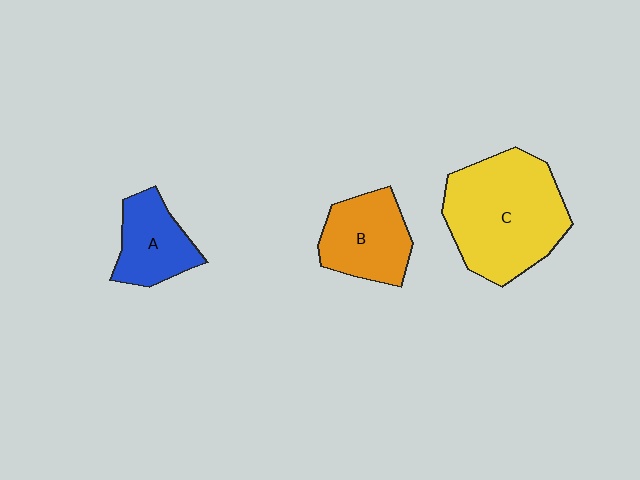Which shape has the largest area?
Shape C (yellow).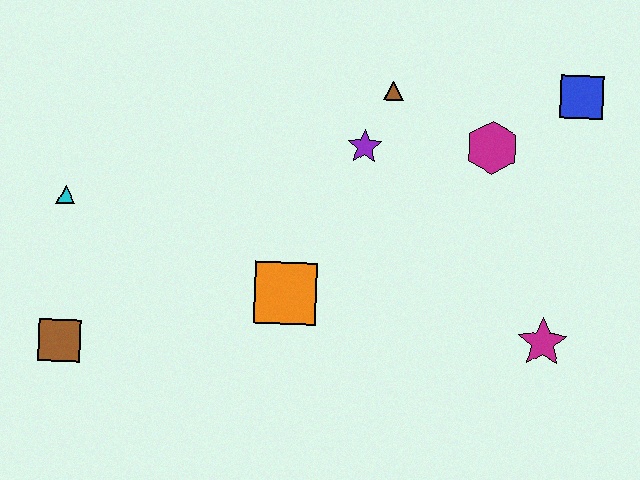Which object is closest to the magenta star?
The magenta hexagon is closest to the magenta star.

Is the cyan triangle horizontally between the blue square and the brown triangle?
No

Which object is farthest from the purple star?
The brown square is farthest from the purple star.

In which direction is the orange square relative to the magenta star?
The orange square is to the left of the magenta star.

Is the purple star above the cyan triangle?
Yes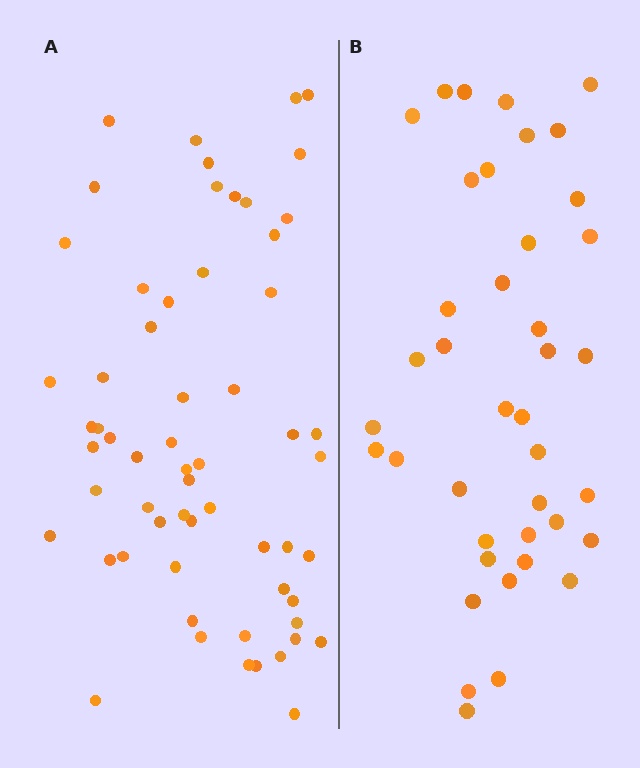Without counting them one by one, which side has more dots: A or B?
Region A (the left region) has more dots.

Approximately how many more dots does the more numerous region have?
Region A has approximately 20 more dots than region B.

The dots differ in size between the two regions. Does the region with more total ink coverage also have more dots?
No. Region B has more total ink coverage because its dots are larger, but region A actually contains more individual dots. Total area can be misleading — the number of items is what matters here.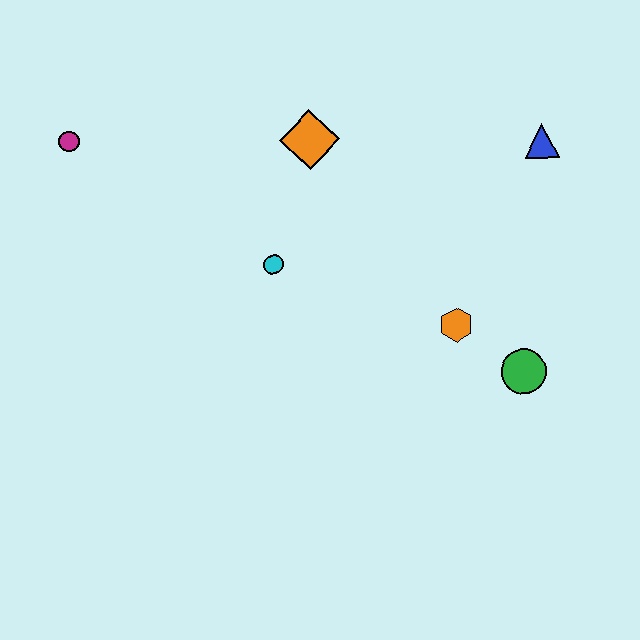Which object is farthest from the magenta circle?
The green circle is farthest from the magenta circle.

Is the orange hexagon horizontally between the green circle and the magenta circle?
Yes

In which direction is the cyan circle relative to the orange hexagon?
The cyan circle is to the left of the orange hexagon.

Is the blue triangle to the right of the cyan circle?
Yes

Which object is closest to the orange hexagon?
The green circle is closest to the orange hexagon.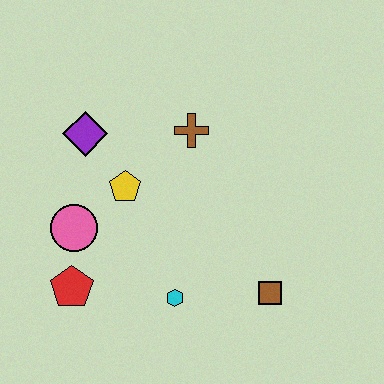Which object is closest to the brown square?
The cyan hexagon is closest to the brown square.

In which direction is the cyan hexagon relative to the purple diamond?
The cyan hexagon is below the purple diamond.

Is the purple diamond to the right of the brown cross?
No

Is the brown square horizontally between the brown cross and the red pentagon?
No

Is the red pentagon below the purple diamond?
Yes